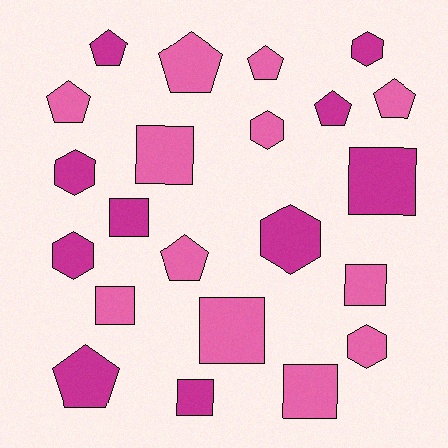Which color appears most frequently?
Pink, with 12 objects.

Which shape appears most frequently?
Pentagon, with 8 objects.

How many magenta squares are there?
There are 3 magenta squares.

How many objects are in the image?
There are 22 objects.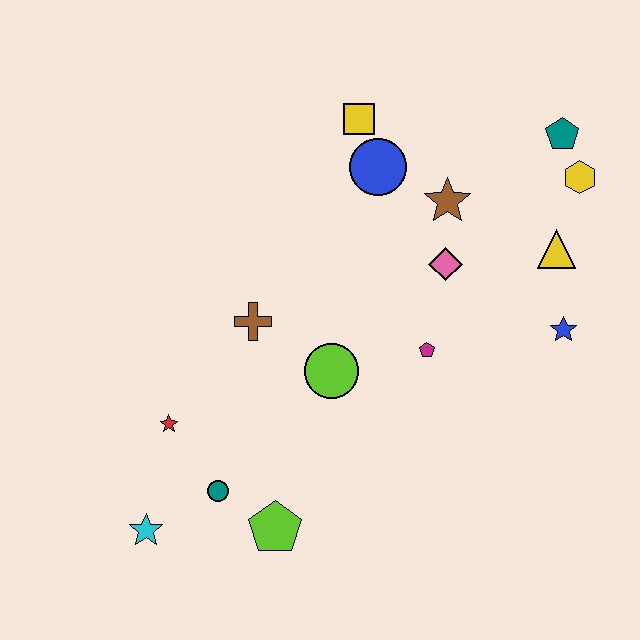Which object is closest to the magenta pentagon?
The pink diamond is closest to the magenta pentagon.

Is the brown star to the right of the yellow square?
Yes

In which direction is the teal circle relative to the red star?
The teal circle is below the red star.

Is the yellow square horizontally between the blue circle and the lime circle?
Yes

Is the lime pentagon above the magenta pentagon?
No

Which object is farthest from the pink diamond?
The cyan star is farthest from the pink diamond.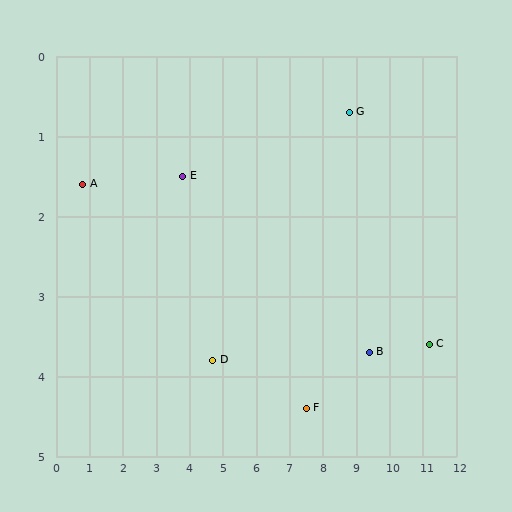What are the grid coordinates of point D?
Point D is at approximately (4.7, 3.8).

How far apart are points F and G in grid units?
Points F and G are about 3.9 grid units apart.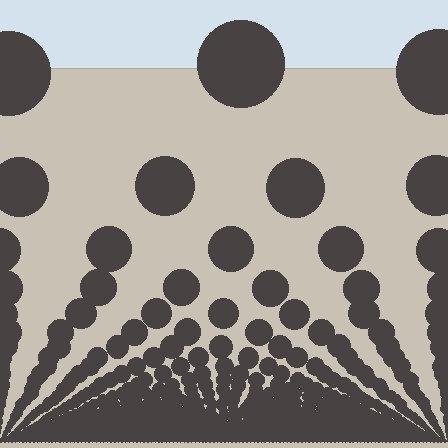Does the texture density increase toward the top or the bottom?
Density increases toward the bottom.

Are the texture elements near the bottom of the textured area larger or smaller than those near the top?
Smaller. The gradient is inverted — elements near the bottom are smaller and denser.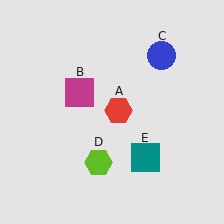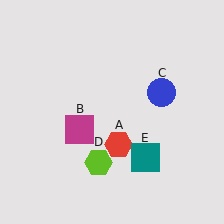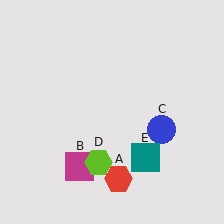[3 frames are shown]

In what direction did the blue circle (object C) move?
The blue circle (object C) moved down.